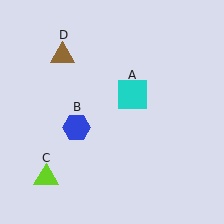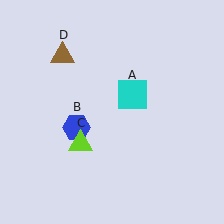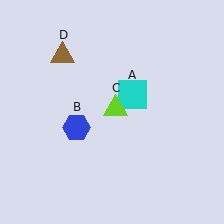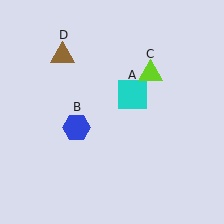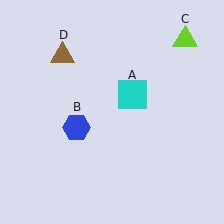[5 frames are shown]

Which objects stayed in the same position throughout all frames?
Cyan square (object A) and blue hexagon (object B) and brown triangle (object D) remained stationary.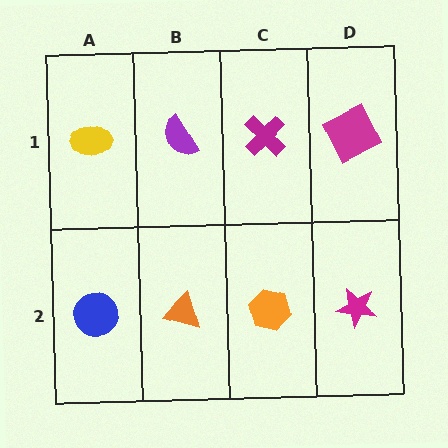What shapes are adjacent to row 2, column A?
A yellow ellipse (row 1, column A), an orange triangle (row 2, column B).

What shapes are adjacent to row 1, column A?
A blue circle (row 2, column A), a purple semicircle (row 1, column B).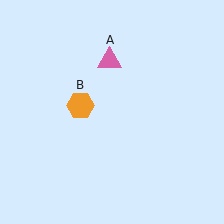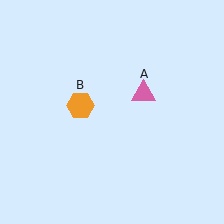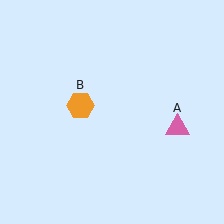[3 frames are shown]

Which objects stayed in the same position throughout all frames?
Orange hexagon (object B) remained stationary.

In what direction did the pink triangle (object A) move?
The pink triangle (object A) moved down and to the right.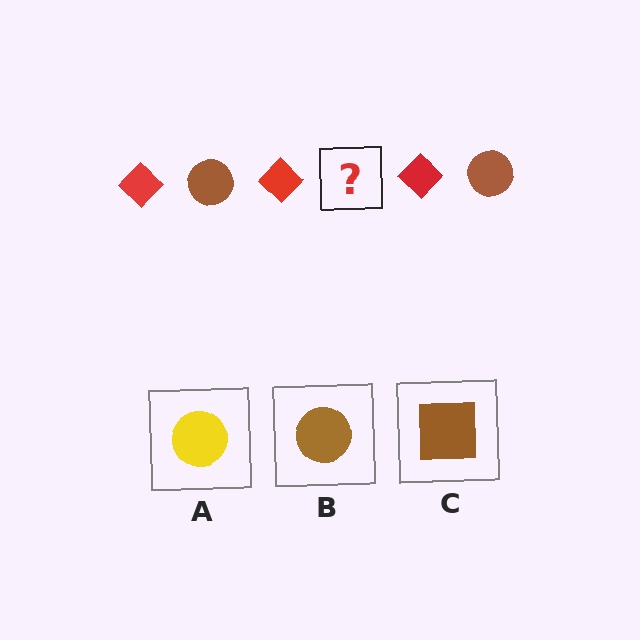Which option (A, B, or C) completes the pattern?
B.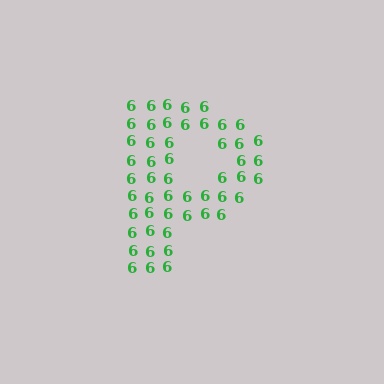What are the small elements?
The small elements are digit 6's.